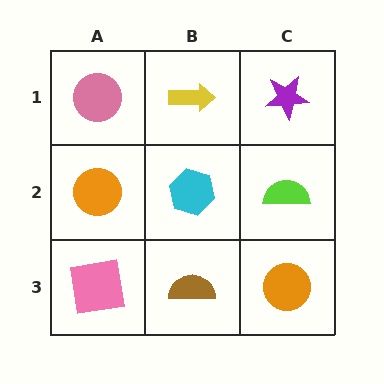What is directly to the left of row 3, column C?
A brown semicircle.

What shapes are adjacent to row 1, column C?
A lime semicircle (row 2, column C), a yellow arrow (row 1, column B).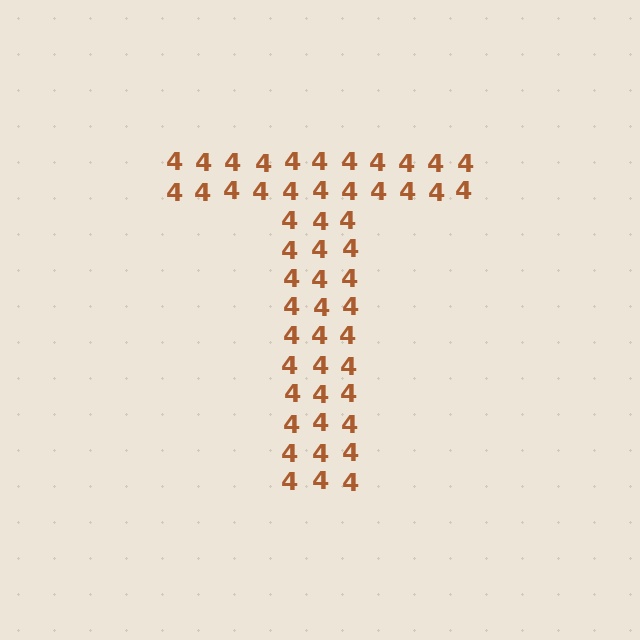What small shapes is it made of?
It is made of small digit 4's.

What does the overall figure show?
The overall figure shows the letter T.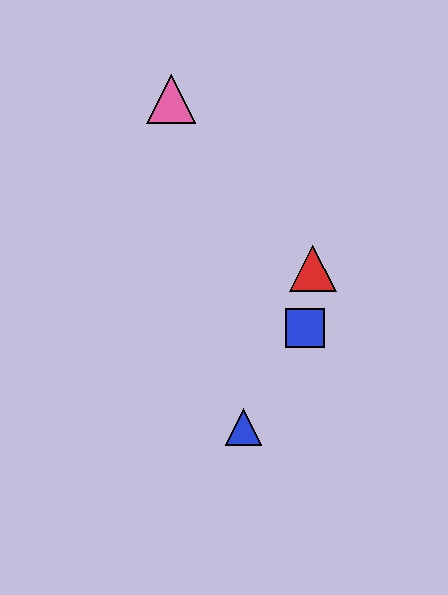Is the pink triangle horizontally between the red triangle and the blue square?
No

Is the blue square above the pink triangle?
No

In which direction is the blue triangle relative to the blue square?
The blue triangle is below the blue square.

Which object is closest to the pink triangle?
The red triangle is closest to the pink triangle.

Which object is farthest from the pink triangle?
The blue triangle is farthest from the pink triangle.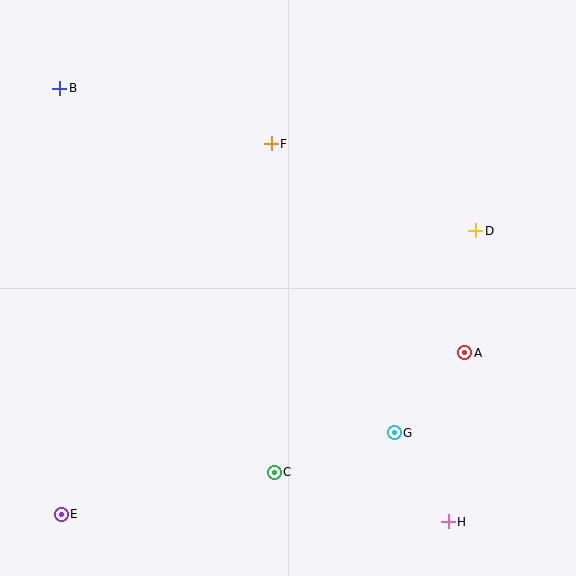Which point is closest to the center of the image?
Point F at (271, 144) is closest to the center.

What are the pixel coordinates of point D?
Point D is at (476, 231).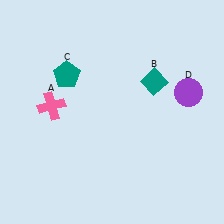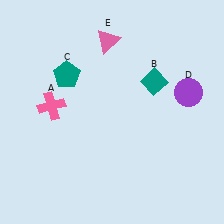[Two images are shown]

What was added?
A pink triangle (E) was added in Image 2.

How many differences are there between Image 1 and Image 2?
There is 1 difference between the two images.